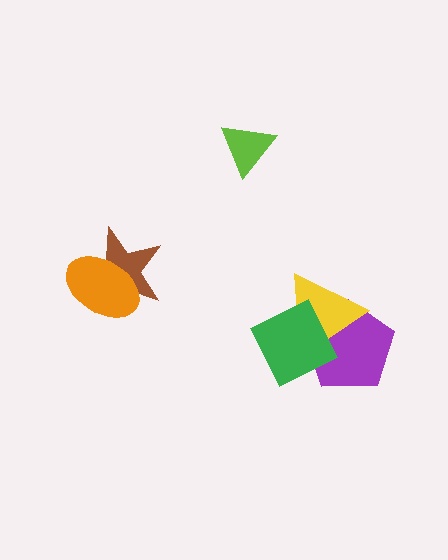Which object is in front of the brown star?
The orange ellipse is in front of the brown star.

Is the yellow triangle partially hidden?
Yes, it is partially covered by another shape.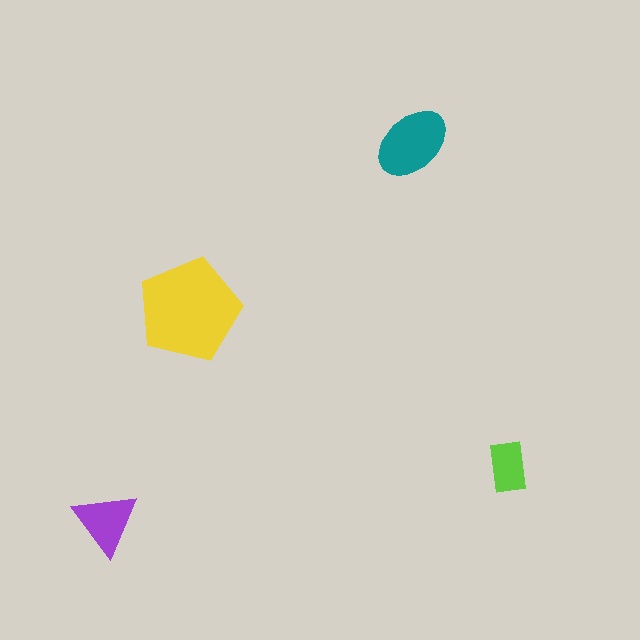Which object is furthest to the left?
The purple triangle is leftmost.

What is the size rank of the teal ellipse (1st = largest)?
2nd.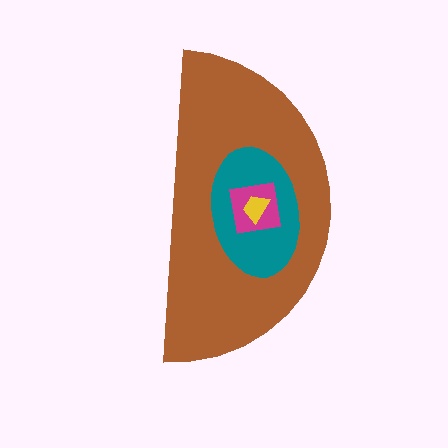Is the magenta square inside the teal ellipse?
Yes.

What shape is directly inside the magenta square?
The yellow trapezoid.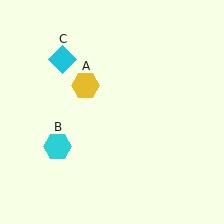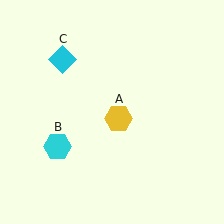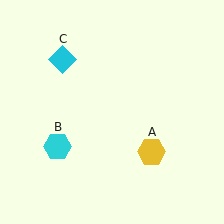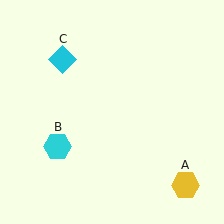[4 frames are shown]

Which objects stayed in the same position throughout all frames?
Cyan hexagon (object B) and cyan diamond (object C) remained stationary.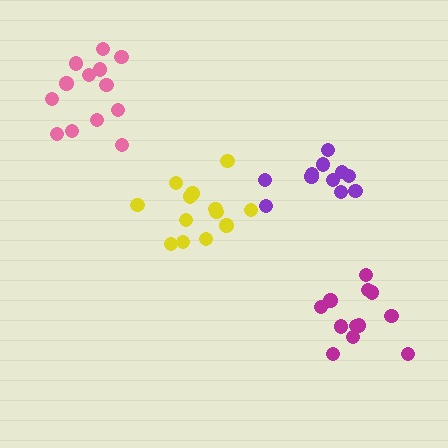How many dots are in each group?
Group 1: 12 dots, Group 2: 11 dots, Group 3: 13 dots, Group 4: 13 dots (49 total).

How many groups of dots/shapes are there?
There are 4 groups.